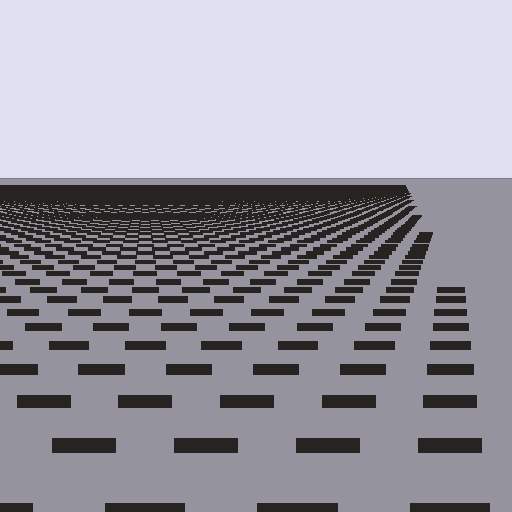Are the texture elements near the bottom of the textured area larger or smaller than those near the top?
Larger. Near the bottom, elements are closer to the viewer and appear at a bigger on-screen size.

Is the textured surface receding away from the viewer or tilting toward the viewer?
The surface is receding away from the viewer. Texture elements get smaller and denser toward the top.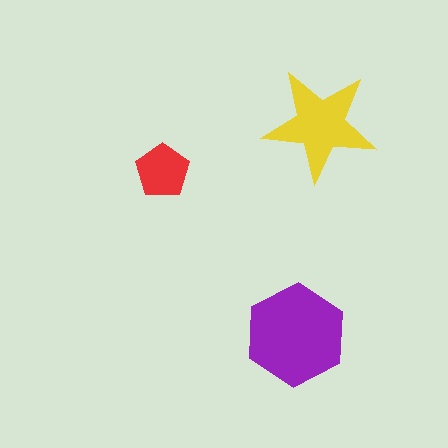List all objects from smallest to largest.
The red pentagon, the yellow star, the purple hexagon.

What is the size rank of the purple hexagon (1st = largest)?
1st.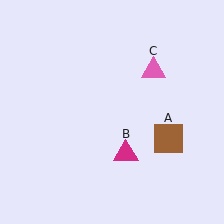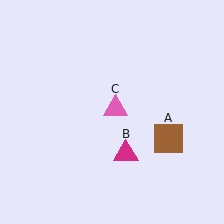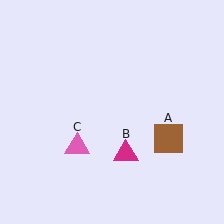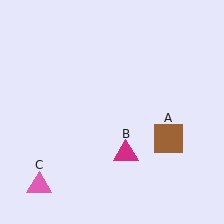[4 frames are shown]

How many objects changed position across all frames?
1 object changed position: pink triangle (object C).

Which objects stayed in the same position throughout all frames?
Brown square (object A) and magenta triangle (object B) remained stationary.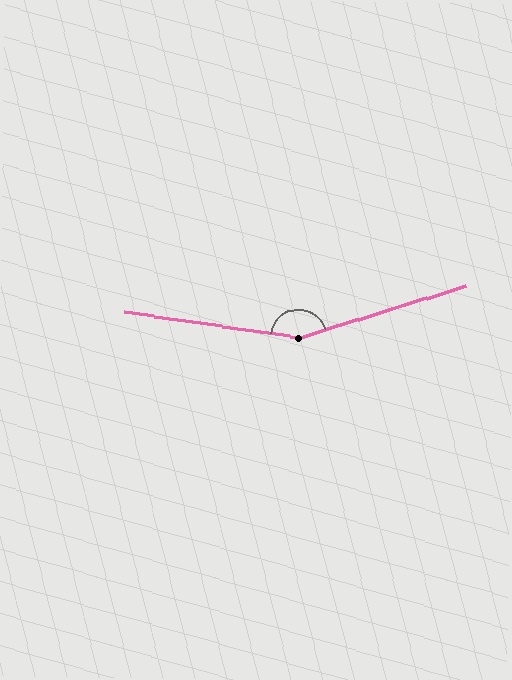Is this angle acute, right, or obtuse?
It is obtuse.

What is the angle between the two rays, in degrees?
Approximately 154 degrees.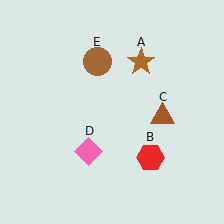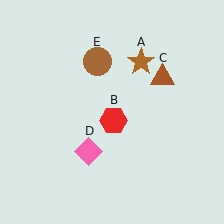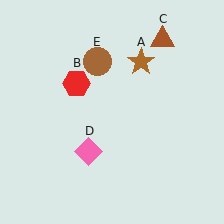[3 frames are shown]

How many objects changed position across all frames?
2 objects changed position: red hexagon (object B), brown triangle (object C).